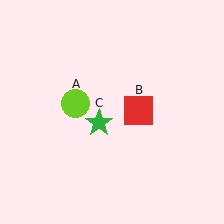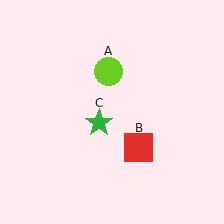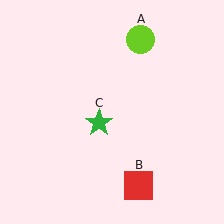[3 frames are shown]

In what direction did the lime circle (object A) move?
The lime circle (object A) moved up and to the right.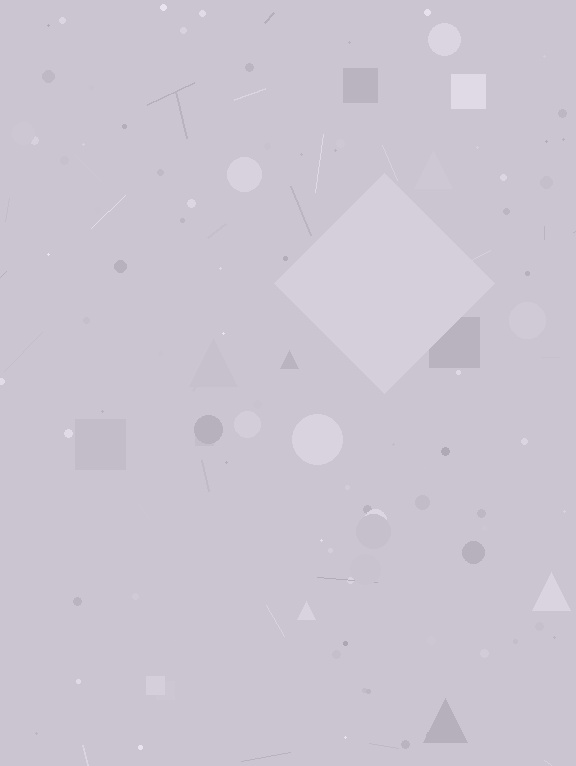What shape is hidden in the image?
A diamond is hidden in the image.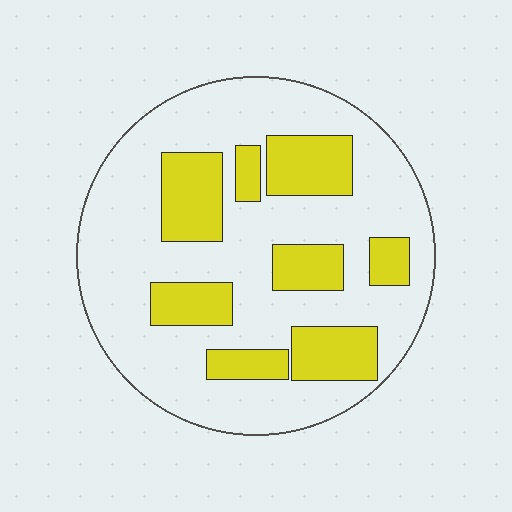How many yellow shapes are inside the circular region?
8.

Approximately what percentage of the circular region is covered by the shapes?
Approximately 30%.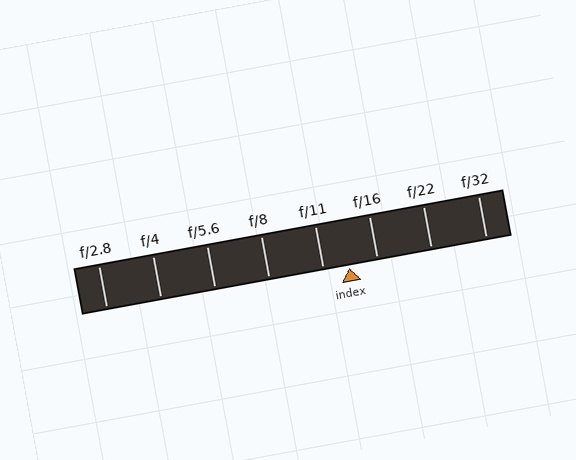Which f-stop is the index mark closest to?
The index mark is closest to f/11.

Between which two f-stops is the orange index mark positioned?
The index mark is between f/11 and f/16.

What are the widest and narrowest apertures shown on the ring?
The widest aperture shown is f/2.8 and the narrowest is f/32.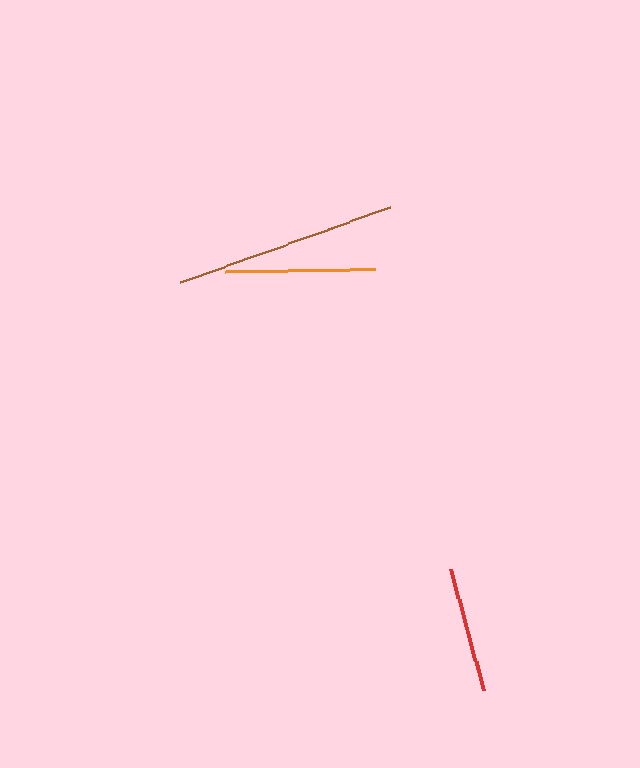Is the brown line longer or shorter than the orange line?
The brown line is longer than the orange line.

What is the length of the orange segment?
The orange segment is approximately 149 pixels long.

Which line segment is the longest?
The brown line is the longest at approximately 223 pixels.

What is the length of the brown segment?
The brown segment is approximately 223 pixels long.